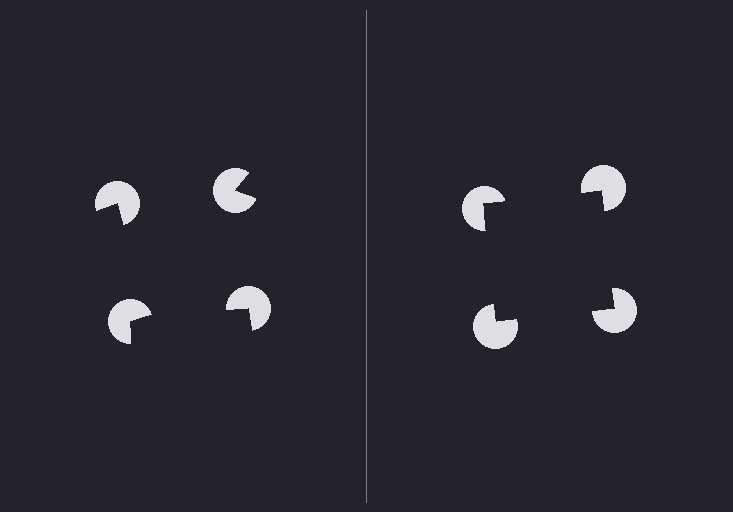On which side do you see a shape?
An illusory square appears on the right side. On the left side the wedge cuts are rotated, so no coherent shape forms.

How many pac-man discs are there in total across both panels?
8 — 4 on each side.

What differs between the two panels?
The pac-man discs are positioned identically on both sides; only the wedge orientations differ. On the right they align to a square; on the left they are misaligned.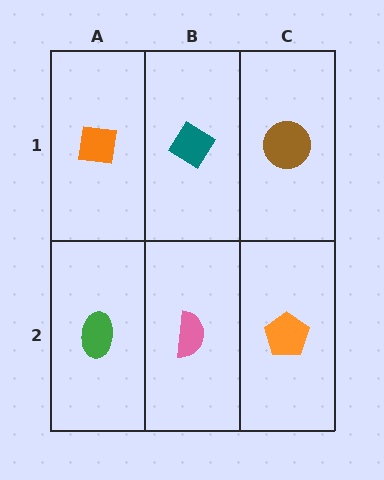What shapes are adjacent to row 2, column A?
An orange square (row 1, column A), a pink semicircle (row 2, column B).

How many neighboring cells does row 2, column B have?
3.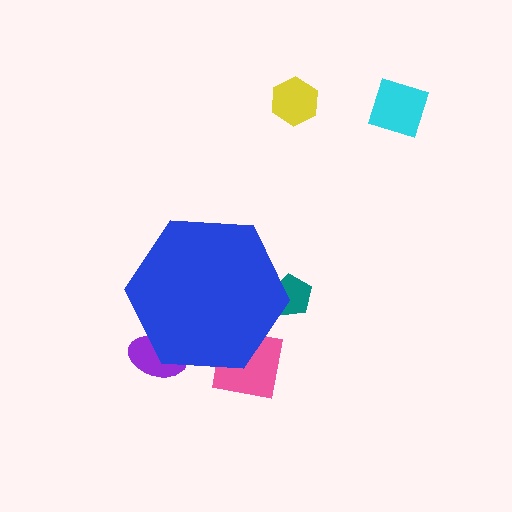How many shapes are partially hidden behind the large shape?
3 shapes are partially hidden.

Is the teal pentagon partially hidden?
Yes, the teal pentagon is partially hidden behind the blue hexagon.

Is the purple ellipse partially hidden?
Yes, the purple ellipse is partially hidden behind the blue hexagon.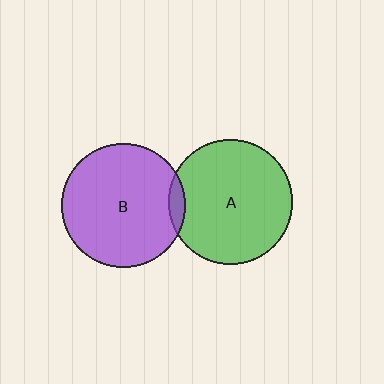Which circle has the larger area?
Circle A (green).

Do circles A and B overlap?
Yes.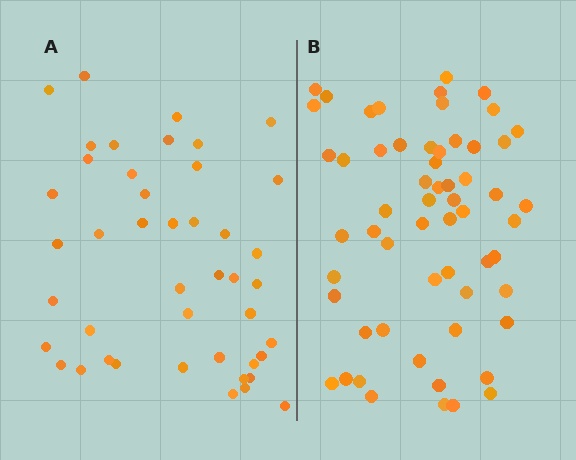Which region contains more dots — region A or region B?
Region B (the right region) has more dots.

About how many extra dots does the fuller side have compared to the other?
Region B has approximately 15 more dots than region A.